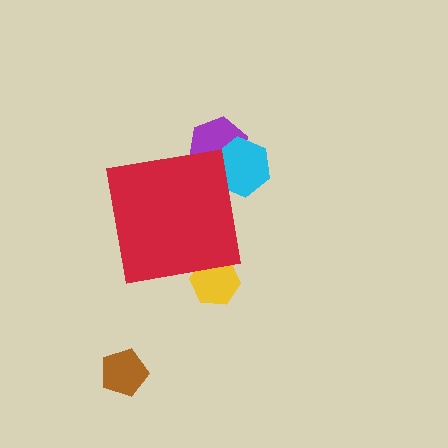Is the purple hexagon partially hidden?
Yes, the purple hexagon is partially hidden behind the red square.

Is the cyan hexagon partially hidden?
Yes, the cyan hexagon is partially hidden behind the red square.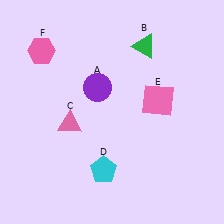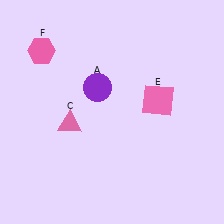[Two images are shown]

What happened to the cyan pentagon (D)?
The cyan pentagon (D) was removed in Image 2. It was in the bottom-left area of Image 1.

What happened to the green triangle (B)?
The green triangle (B) was removed in Image 2. It was in the top-right area of Image 1.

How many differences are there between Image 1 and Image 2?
There are 2 differences between the two images.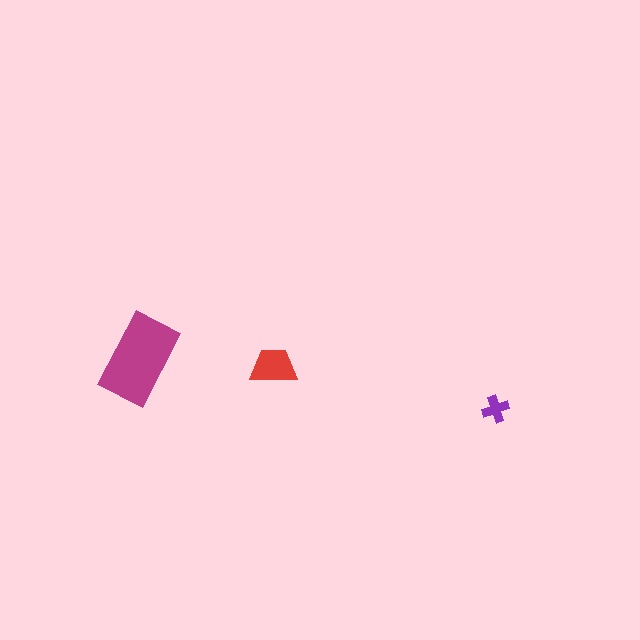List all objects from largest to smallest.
The magenta rectangle, the red trapezoid, the purple cross.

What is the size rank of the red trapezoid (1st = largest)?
2nd.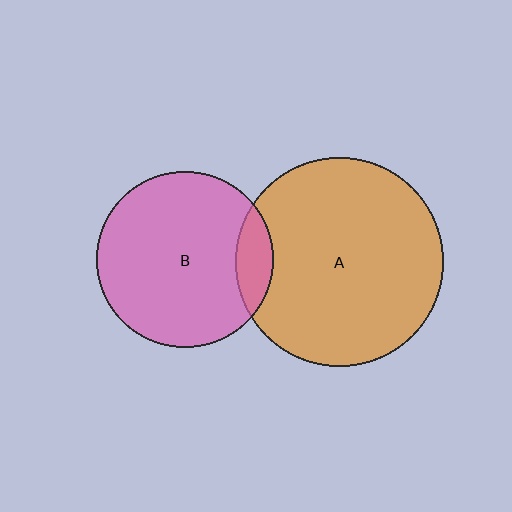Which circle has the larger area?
Circle A (orange).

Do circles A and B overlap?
Yes.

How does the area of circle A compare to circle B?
Approximately 1.4 times.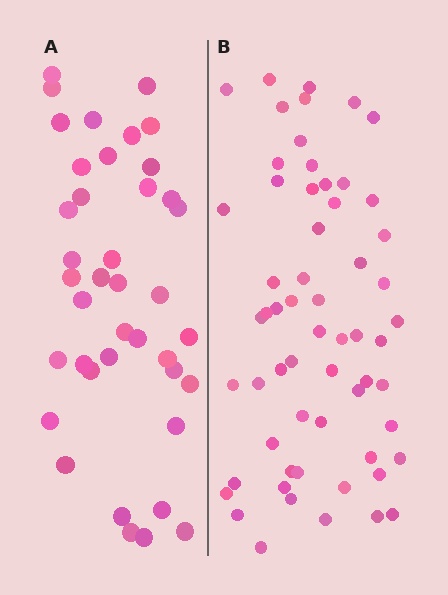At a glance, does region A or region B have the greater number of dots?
Region B (the right region) has more dots.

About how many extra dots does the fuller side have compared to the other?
Region B has approximately 20 more dots than region A.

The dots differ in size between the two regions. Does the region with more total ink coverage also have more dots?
No. Region A has more total ink coverage because its dots are larger, but region B actually contains more individual dots. Total area can be misleading — the number of items is what matters here.